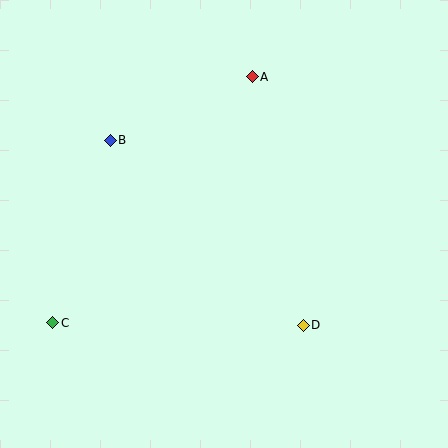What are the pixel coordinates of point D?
Point D is at (303, 325).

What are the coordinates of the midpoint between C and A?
The midpoint between C and A is at (152, 200).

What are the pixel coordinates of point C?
Point C is at (53, 323).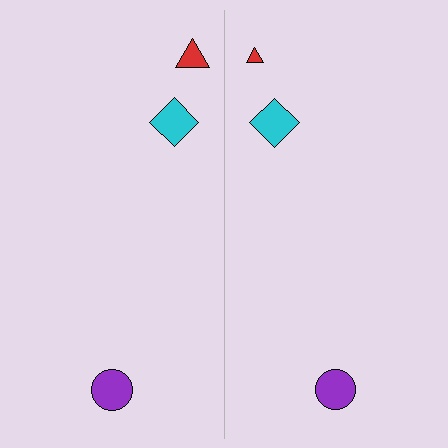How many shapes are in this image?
There are 6 shapes in this image.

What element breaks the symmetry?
The red triangle on the right side has a different size than its mirror counterpart.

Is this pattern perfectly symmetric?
No, the pattern is not perfectly symmetric. The red triangle on the right side has a different size than its mirror counterpart.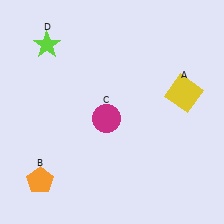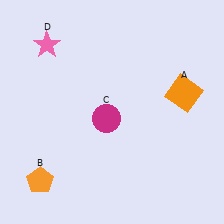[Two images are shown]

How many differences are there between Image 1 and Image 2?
There are 2 differences between the two images.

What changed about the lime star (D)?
In Image 1, D is lime. In Image 2, it changed to pink.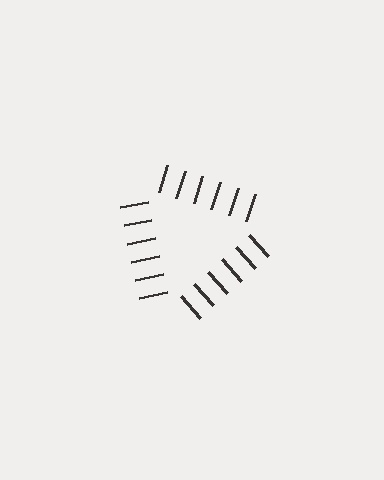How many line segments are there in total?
18 — 6 along each of the 3 edges.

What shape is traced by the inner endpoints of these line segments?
An illusory triangle — the line segments terminate on its edges but no continuous stroke is drawn.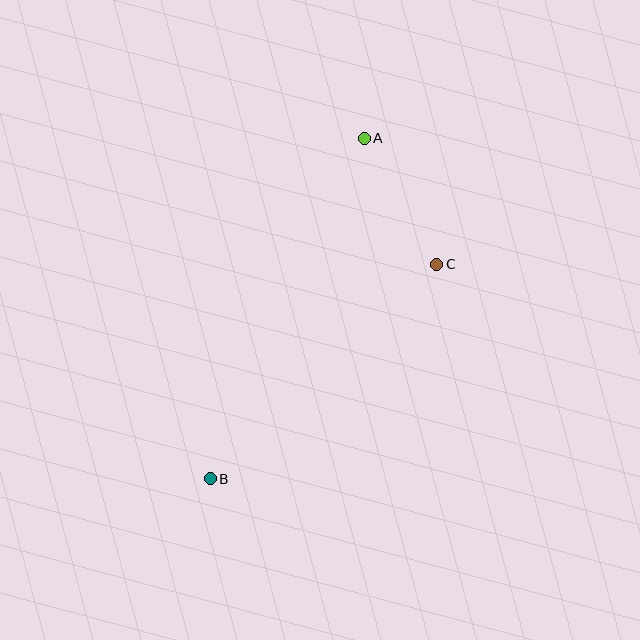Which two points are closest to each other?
Points A and C are closest to each other.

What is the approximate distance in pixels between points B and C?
The distance between B and C is approximately 312 pixels.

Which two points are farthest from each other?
Points A and B are farthest from each other.